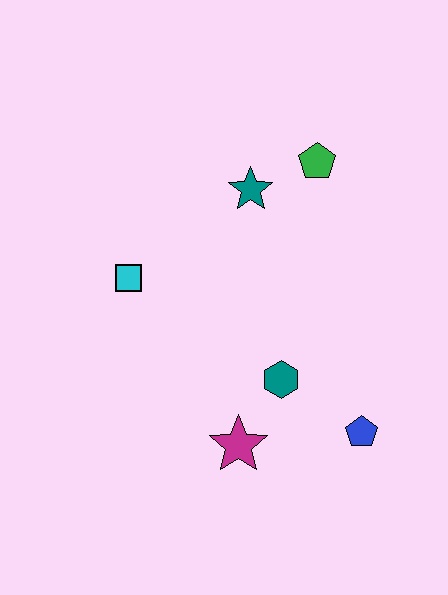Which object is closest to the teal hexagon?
The magenta star is closest to the teal hexagon.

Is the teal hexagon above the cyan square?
No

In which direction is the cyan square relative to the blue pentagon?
The cyan square is to the left of the blue pentagon.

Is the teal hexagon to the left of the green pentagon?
Yes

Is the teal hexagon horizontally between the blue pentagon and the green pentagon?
No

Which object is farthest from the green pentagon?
The magenta star is farthest from the green pentagon.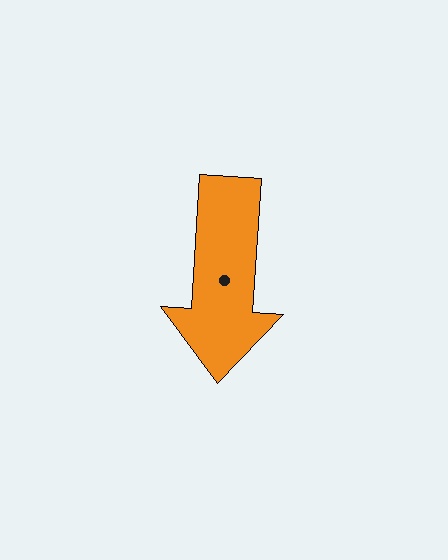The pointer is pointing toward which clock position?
Roughly 6 o'clock.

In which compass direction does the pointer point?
South.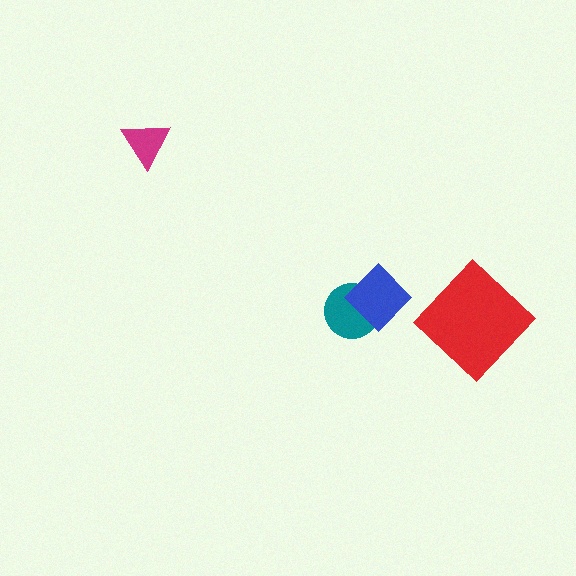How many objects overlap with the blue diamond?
1 object overlaps with the blue diamond.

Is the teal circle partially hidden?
Yes, it is partially covered by another shape.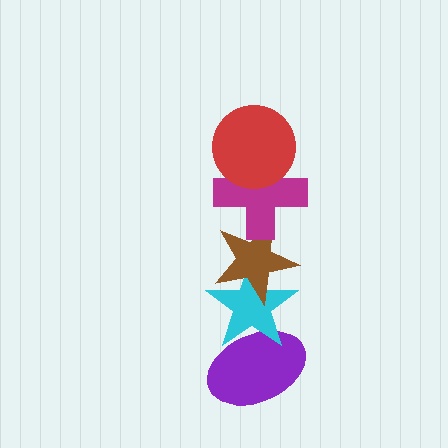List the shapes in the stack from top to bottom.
From top to bottom: the red circle, the magenta cross, the brown star, the cyan star, the purple ellipse.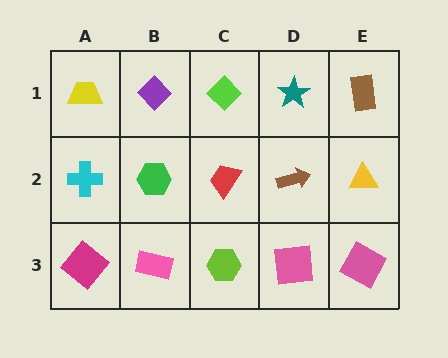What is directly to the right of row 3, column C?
A pink square.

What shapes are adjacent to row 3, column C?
A red trapezoid (row 2, column C), a pink rectangle (row 3, column B), a pink square (row 3, column D).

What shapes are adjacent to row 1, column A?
A cyan cross (row 2, column A), a purple diamond (row 1, column B).